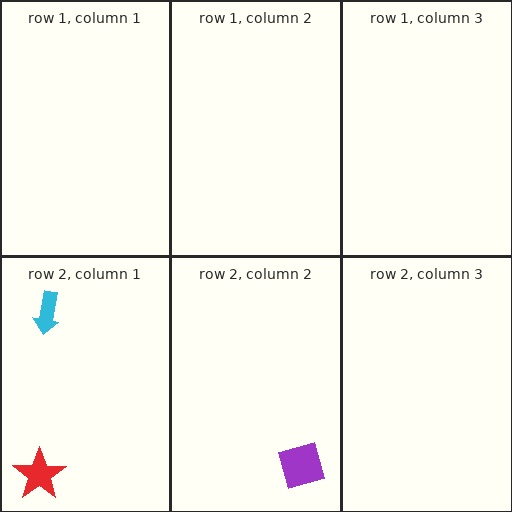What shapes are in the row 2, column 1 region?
The red star, the cyan arrow.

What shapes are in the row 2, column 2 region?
The purple diamond.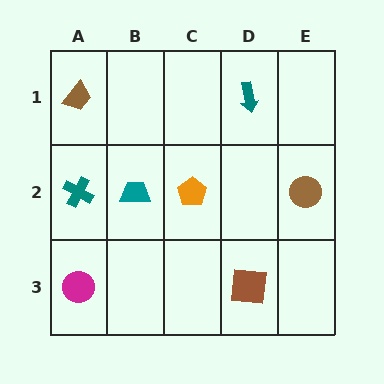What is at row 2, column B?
A teal trapezoid.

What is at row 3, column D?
A brown square.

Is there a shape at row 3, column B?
No, that cell is empty.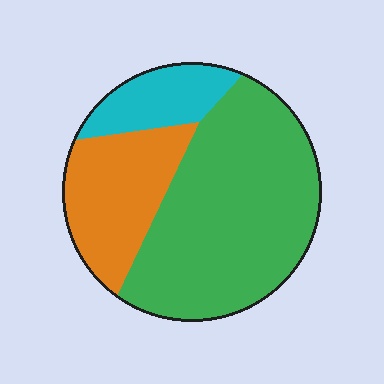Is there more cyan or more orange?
Orange.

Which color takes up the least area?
Cyan, at roughly 15%.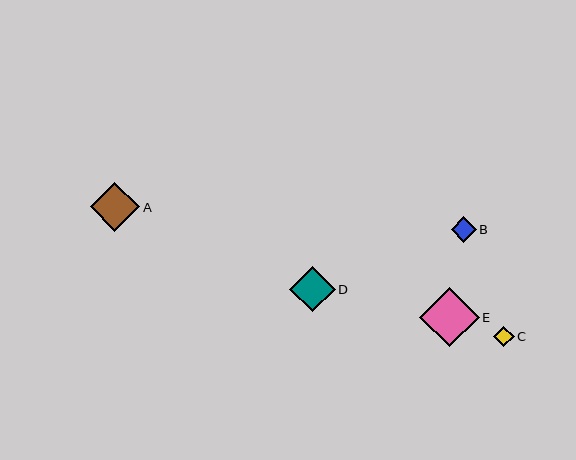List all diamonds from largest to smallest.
From largest to smallest: E, A, D, B, C.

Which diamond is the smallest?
Diamond C is the smallest with a size of approximately 21 pixels.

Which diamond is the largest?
Diamond E is the largest with a size of approximately 59 pixels.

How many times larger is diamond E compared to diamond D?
Diamond E is approximately 1.3 times the size of diamond D.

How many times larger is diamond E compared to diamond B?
Diamond E is approximately 2.4 times the size of diamond B.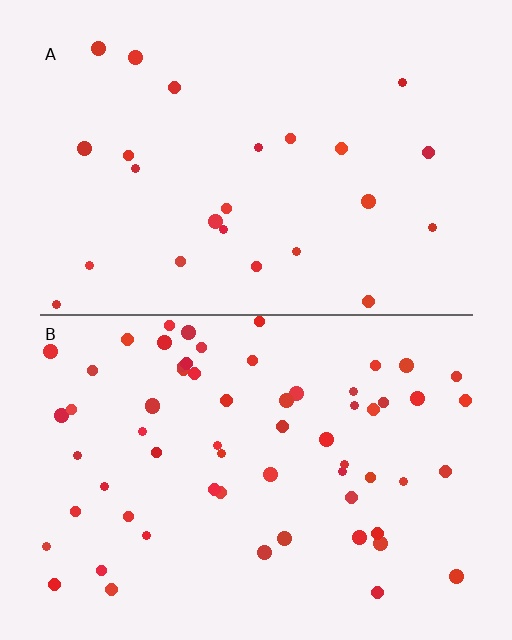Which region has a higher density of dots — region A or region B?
B (the bottom).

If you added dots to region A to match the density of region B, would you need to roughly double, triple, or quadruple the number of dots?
Approximately triple.